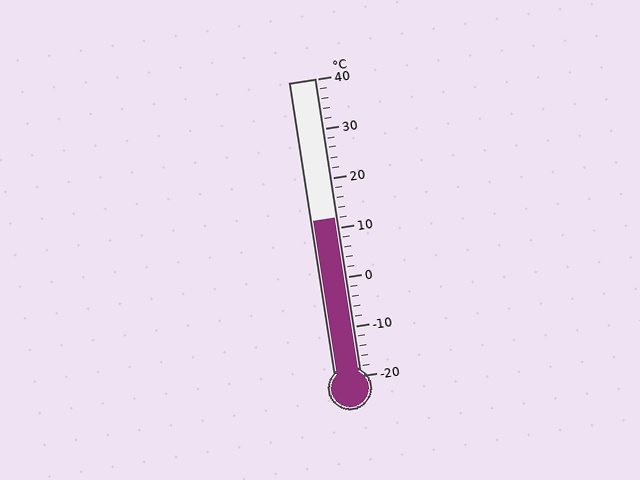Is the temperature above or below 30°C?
The temperature is below 30°C.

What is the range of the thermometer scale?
The thermometer scale ranges from -20°C to 40°C.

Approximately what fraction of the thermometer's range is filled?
The thermometer is filled to approximately 55% of its range.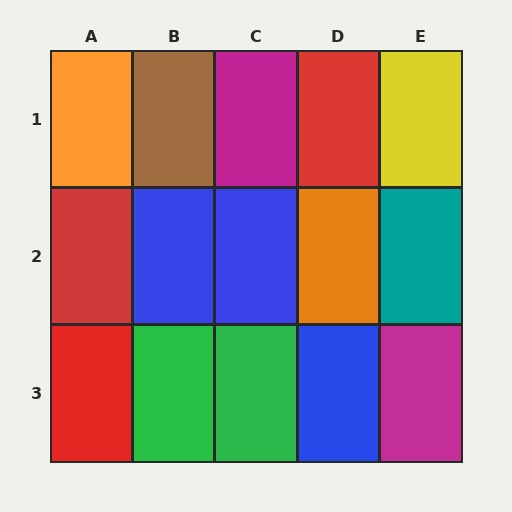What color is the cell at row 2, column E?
Teal.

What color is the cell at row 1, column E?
Yellow.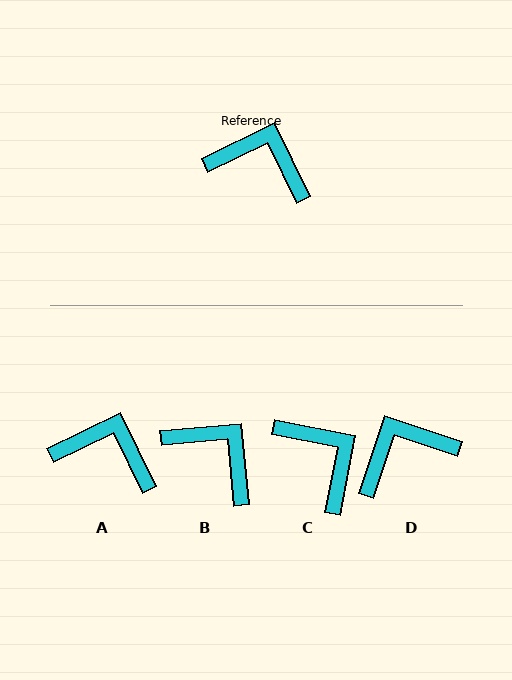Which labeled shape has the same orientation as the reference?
A.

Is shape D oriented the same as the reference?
No, it is off by about 45 degrees.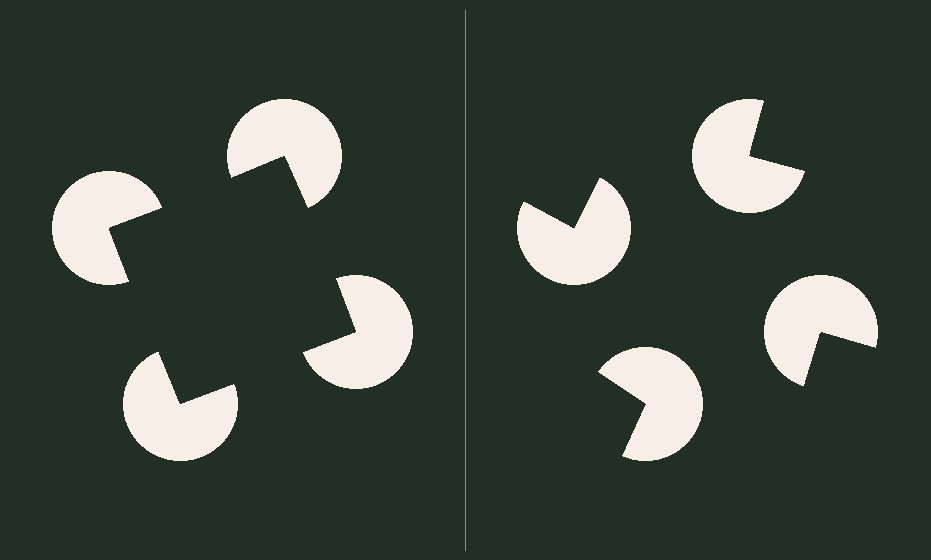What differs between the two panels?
The pac-man discs are positioned identically on both sides; only the wedge orientations differ. On the left they align to a square; on the right they are misaligned.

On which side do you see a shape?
An illusory square appears on the left side. On the right side the wedge cuts are rotated, so no coherent shape forms.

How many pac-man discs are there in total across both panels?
8 — 4 on each side.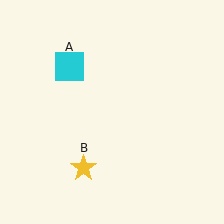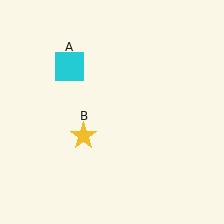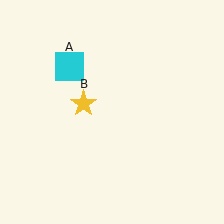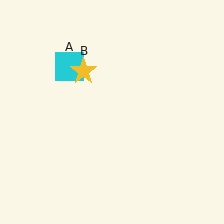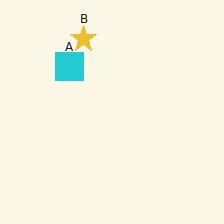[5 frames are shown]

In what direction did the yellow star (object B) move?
The yellow star (object B) moved up.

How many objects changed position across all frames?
1 object changed position: yellow star (object B).